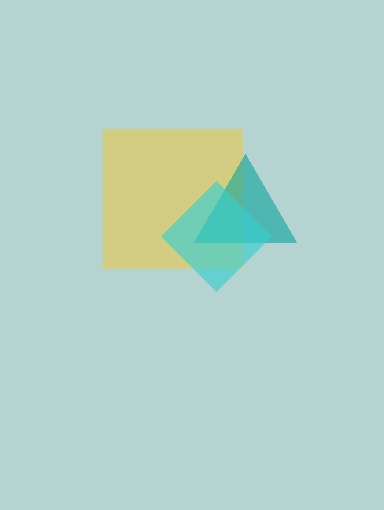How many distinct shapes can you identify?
There are 3 distinct shapes: a yellow square, a teal triangle, a cyan diamond.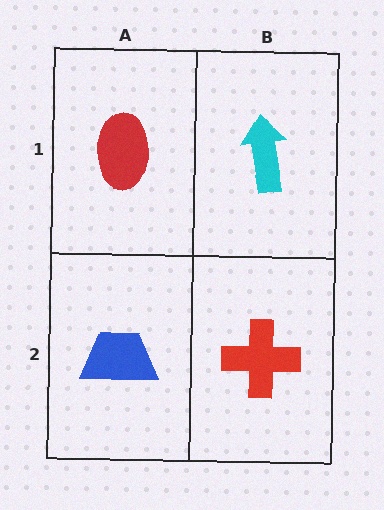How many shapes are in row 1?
2 shapes.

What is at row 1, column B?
A cyan arrow.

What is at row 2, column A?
A blue trapezoid.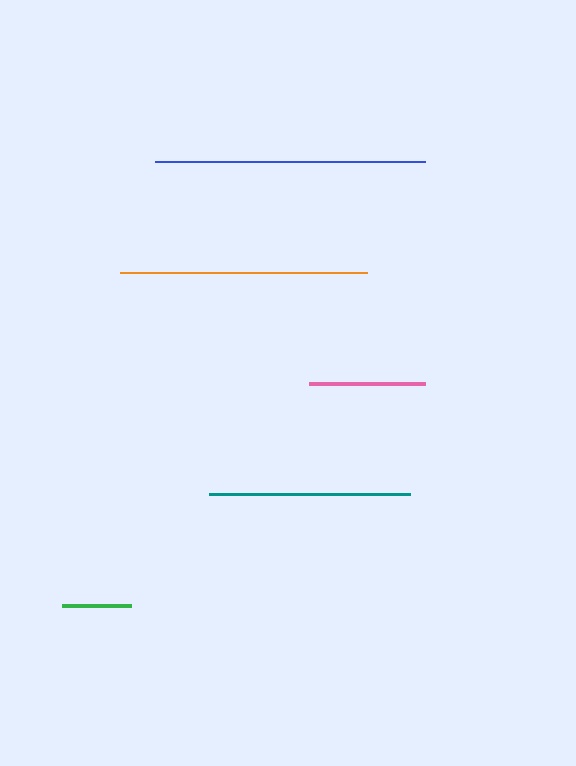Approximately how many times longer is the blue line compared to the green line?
The blue line is approximately 3.9 times the length of the green line.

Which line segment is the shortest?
The green line is the shortest at approximately 70 pixels.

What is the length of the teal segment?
The teal segment is approximately 201 pixels long.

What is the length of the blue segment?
The blue segment is approximately 270 pixels long.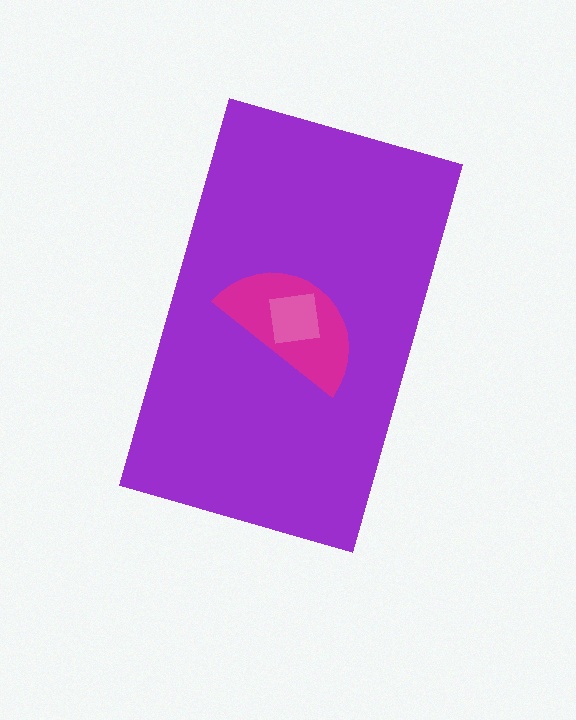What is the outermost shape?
The purple rectangle.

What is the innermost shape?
The pink square.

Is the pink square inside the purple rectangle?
Yes.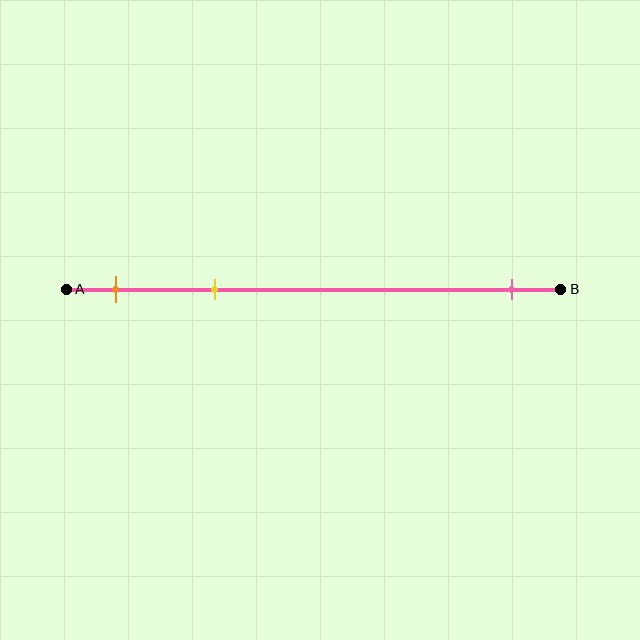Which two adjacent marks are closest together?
The orange and yellow marks are the closest adjacent pair.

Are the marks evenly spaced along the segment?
No, the marks are not evenly spaced.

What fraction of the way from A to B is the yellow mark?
The yellow mark is approximately 30% (0.3) of the way from A to B.